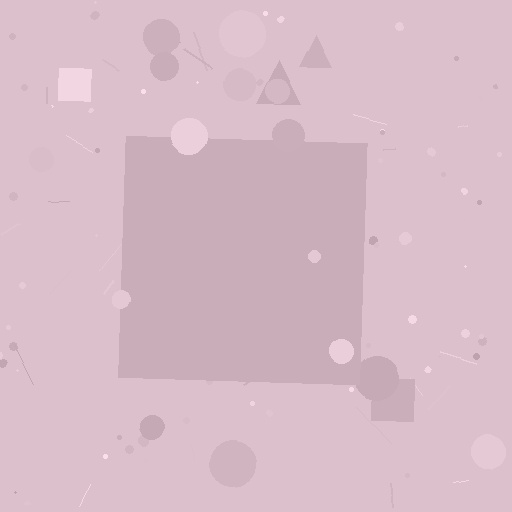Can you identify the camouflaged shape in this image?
The camouflaged shape is a square.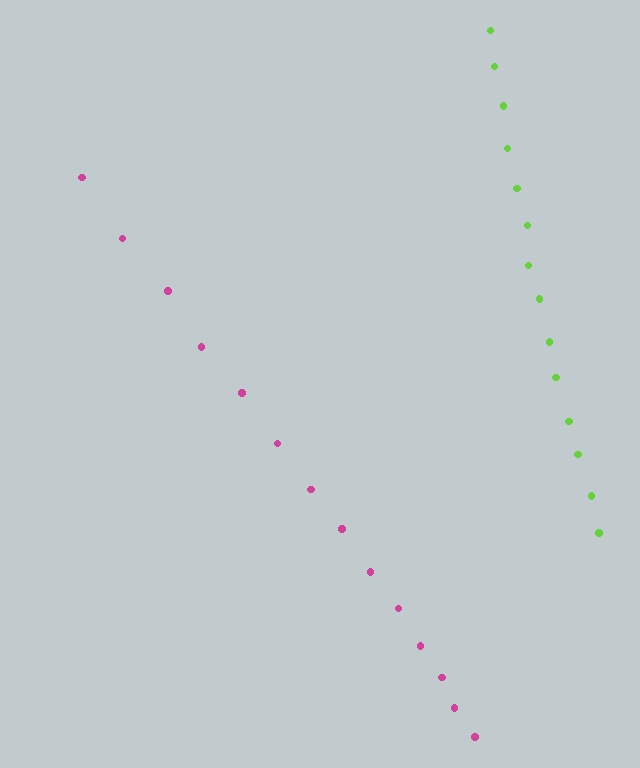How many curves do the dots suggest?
There are 2 distinct paths.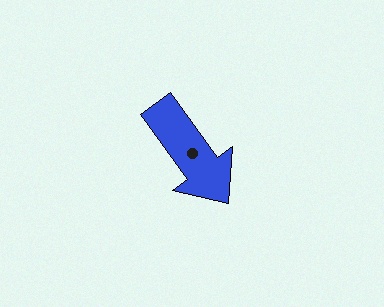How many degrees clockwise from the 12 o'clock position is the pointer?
Approximately 144 degrees.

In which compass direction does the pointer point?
Southeast.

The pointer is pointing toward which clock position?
Roughly 5 o'clock.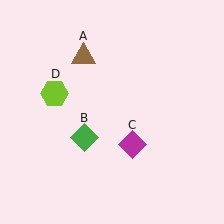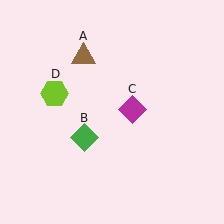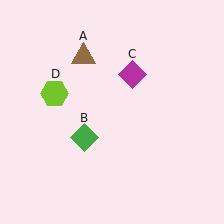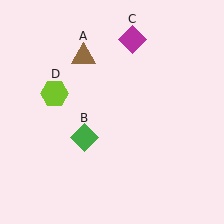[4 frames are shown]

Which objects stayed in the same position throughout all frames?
Brown triangle (object A) and green diamond (object B) and lime hexagon (object D) remained stationary.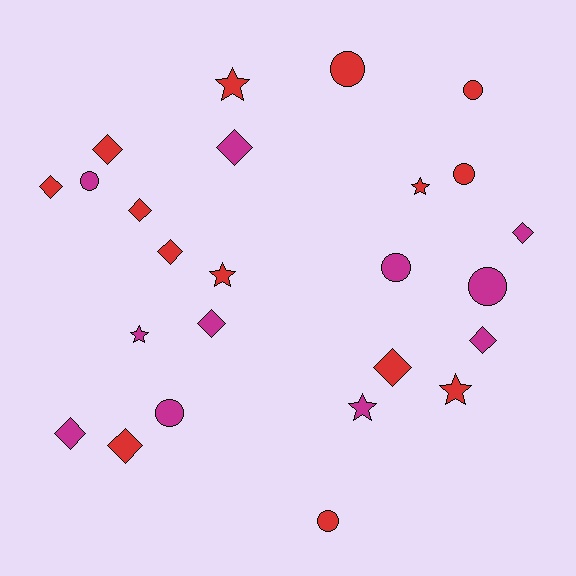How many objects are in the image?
There are 25 objects.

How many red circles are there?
There are 4 red circles.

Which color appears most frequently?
Red, with 14 objects.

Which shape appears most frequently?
Diamond, with 11 objects.